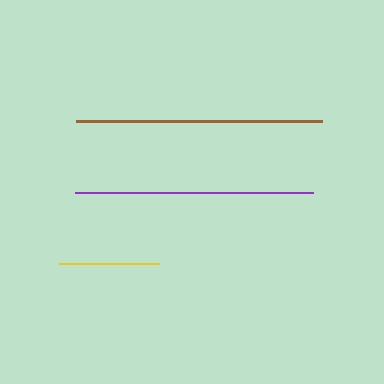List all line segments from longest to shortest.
From longest to shortest: brown, purple, yellow.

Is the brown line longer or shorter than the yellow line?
The brown line is longer than the yellow line.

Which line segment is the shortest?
The yellow line is the shortest at approximately 99 pixels.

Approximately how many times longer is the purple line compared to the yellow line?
The purple line is approximately 2.4 times the length of the yellow line.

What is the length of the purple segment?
The purple segment is approximately 238 pixels long.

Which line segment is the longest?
The brown line is the longest at approximately 246 pixels.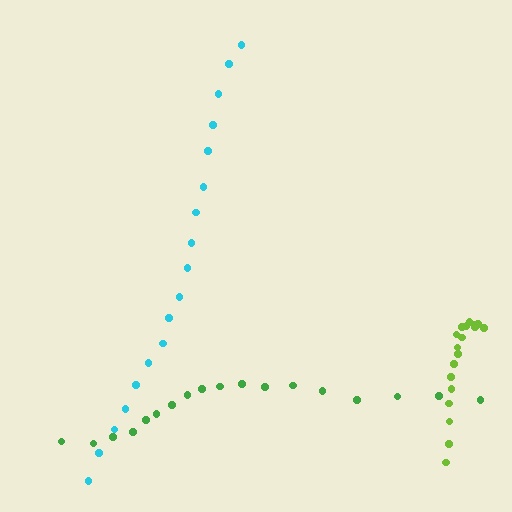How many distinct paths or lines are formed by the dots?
There are 3 distinct paths.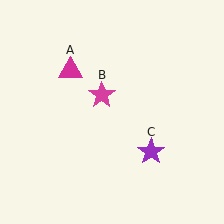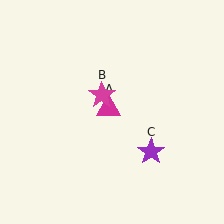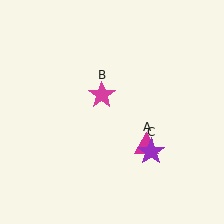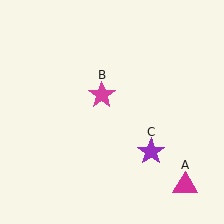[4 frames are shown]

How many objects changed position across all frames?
1 object changed position: magenta triangle (object A).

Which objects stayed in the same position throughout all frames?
Magenta star (object B) and purple star (object C) remained stationary.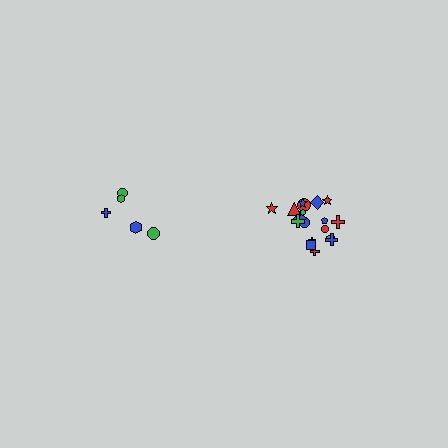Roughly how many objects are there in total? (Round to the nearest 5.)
Roughly 25 objects in total.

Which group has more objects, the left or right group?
The right group.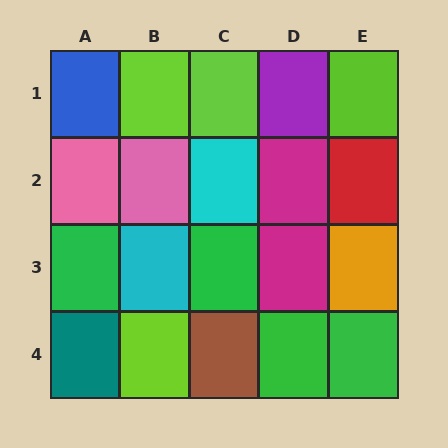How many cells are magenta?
2 cells are magenta.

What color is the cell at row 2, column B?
Pink.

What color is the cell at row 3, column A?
Green.